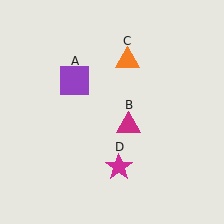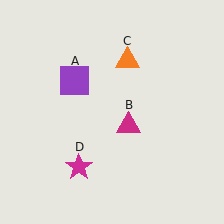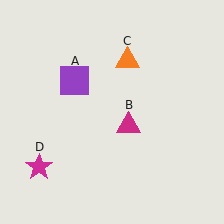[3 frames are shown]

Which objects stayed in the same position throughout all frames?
Purple square (object A) and magenta triangle (object B) and orange triangle (object C) remained stationary.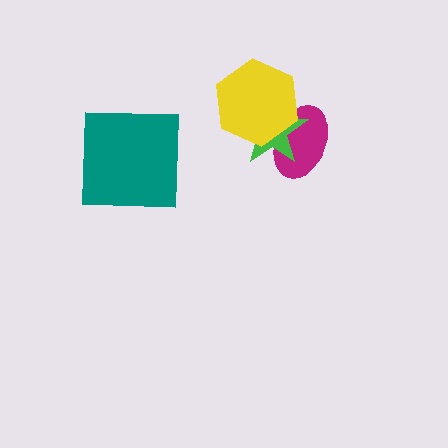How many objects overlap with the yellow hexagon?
2 objects overlap with the yellow hexagon.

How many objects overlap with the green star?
2 objects overlap with the green star.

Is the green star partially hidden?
Yes, it is partially covered by another shape.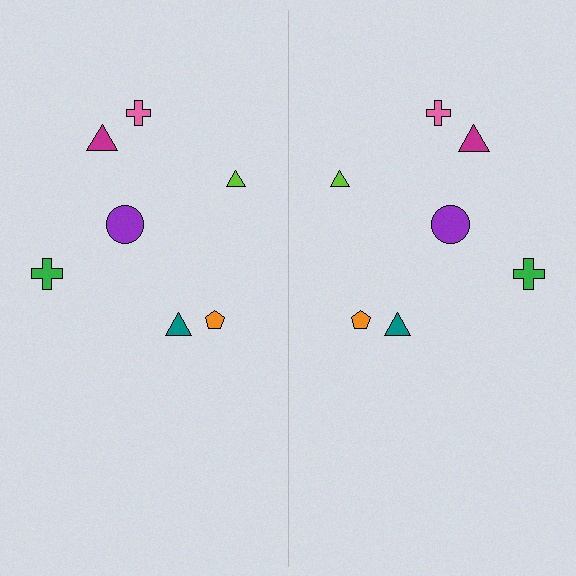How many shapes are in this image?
There are 14 shapes in this image.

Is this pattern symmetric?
Yes, this pattern has bilateral (reflection) symmetry.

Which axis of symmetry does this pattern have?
The pattern has a vertical axis of symmetry running through the center of the image.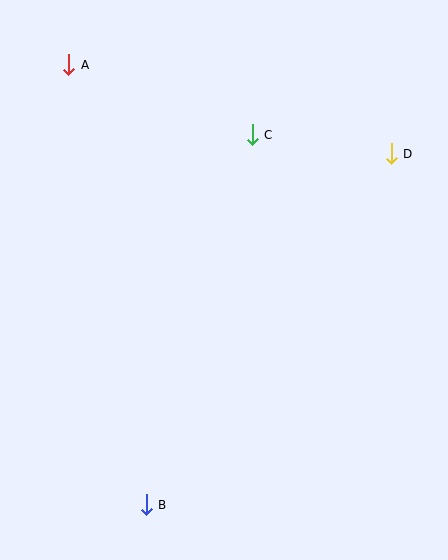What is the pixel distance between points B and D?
The distance between B and D is 428 pixels.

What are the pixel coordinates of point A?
Point A is at (69, 65).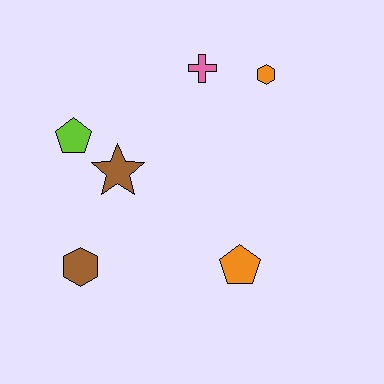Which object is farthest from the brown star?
The orange hexagon is farthest from the brown star.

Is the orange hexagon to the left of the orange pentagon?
No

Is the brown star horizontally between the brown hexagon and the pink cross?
Yes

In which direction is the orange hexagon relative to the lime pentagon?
The orange hexagon is to the right of the lime pentagon.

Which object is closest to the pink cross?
The orange hexagon is closest to the pink cross.